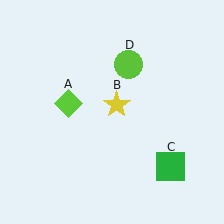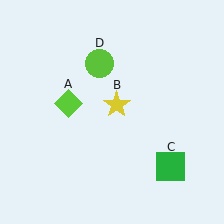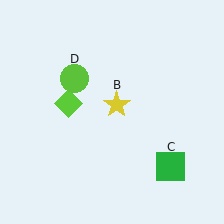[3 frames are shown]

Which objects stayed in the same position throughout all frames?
Lime diamond (object A) and yellow star (object B) and green square (object C) remained stationary.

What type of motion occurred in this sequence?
The lime circle (object D) rotated counterclockwise around the center of the scene.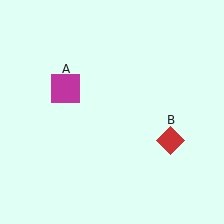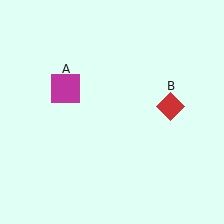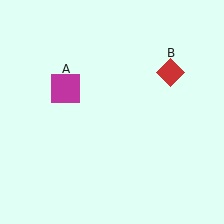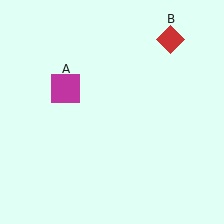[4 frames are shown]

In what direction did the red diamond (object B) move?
The red diamond (object B) moved up.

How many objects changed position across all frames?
1 object changed position: red diamond (object B).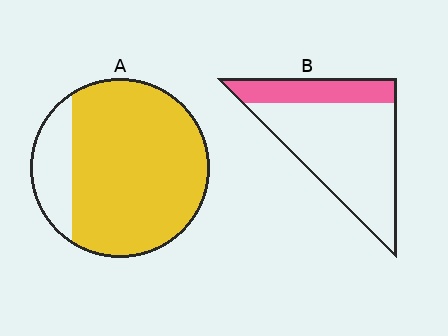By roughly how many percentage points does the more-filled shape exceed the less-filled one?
By roughly 55 percentage points (A over B).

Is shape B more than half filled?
No.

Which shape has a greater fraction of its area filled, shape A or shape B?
Shape A.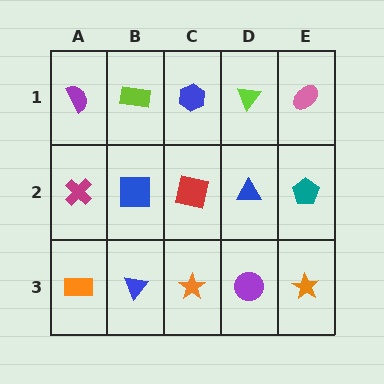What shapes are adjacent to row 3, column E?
A teal pentagon (row 2, column E), a purple circle (row 3, column D).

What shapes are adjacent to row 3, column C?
A red square (row 2, column C), a blue triangle (row 3, column B), a purple circle (row 3, column D).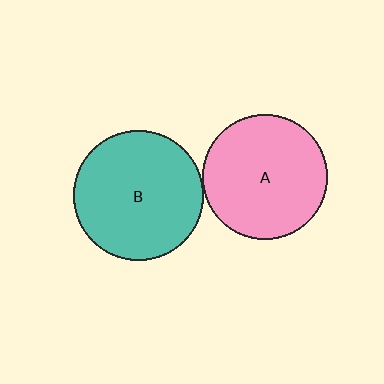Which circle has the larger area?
Circle B (teal).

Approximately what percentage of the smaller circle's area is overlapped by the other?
Approximately 5%.